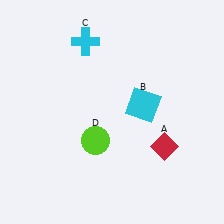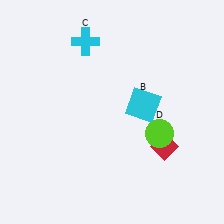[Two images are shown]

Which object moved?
The lime circle (D) moved right.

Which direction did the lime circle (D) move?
The lime circle (D) moved right.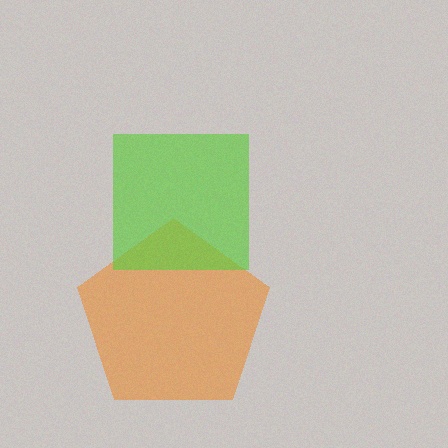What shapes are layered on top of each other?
The layered shapes are: an orange pentagon, a lime square.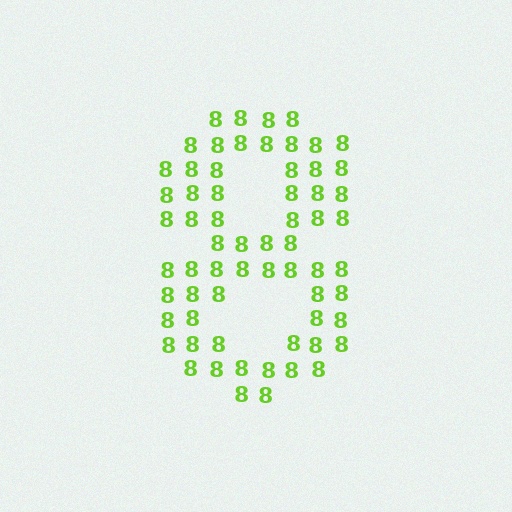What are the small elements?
The small elements are digit 8's.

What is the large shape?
The large shape is the digit 8.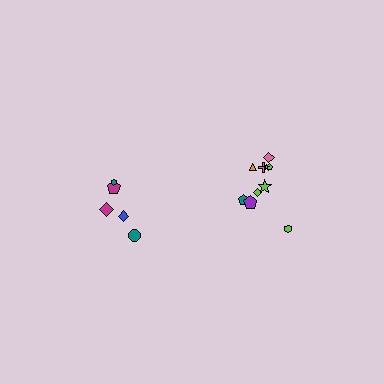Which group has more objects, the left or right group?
The right group.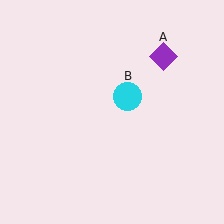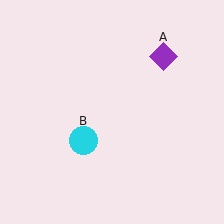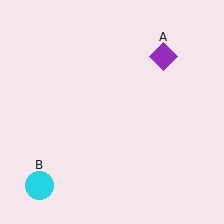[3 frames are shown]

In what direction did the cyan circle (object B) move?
The cyan circle (object B) moved down and to the left.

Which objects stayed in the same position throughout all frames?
Purple diamond (object A) remained stationary.